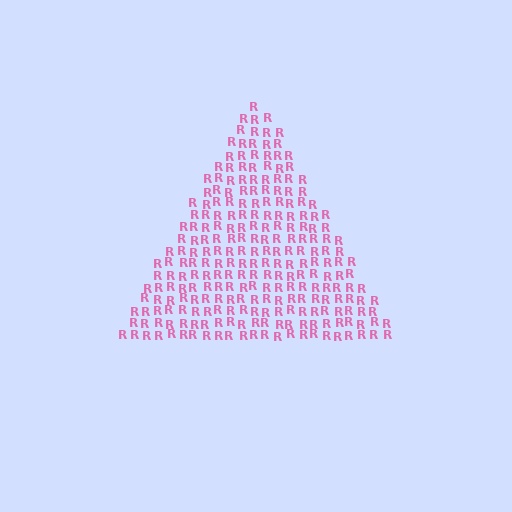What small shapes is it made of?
It is made of small letter R's.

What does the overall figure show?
The overall figure shows a triangle.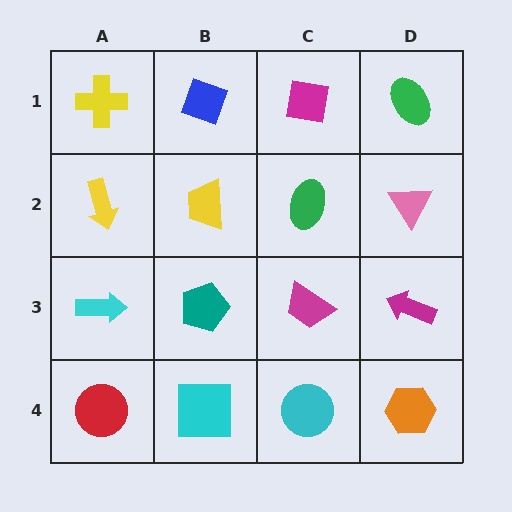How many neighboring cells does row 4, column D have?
2.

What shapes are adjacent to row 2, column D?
A green ellipse (row 1, column D), a magenta arrow (row 3, column D), a green ellipse (row 2, column C).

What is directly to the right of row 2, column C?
A pink triangle.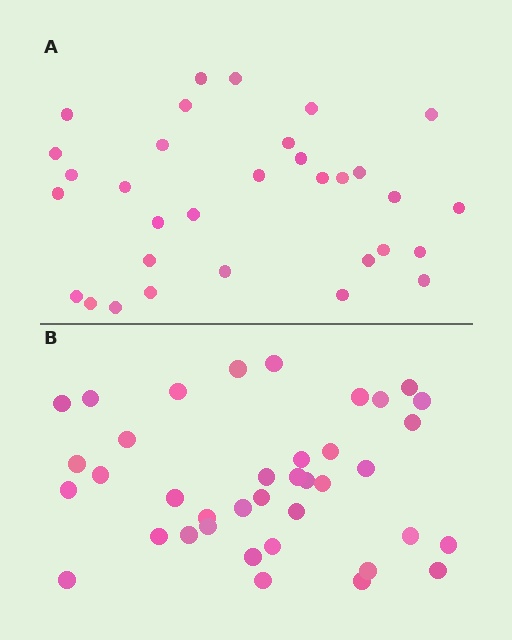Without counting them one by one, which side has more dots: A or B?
Region B (the bottom region) has more dots.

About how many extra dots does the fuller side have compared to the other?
Region B has about 6 more dots than region A.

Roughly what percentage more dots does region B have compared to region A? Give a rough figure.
About 20% more.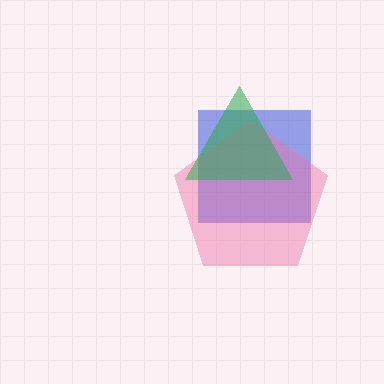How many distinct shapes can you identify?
There are 3 distinct shapes: a blue square, a pink pentagon, a green triangle.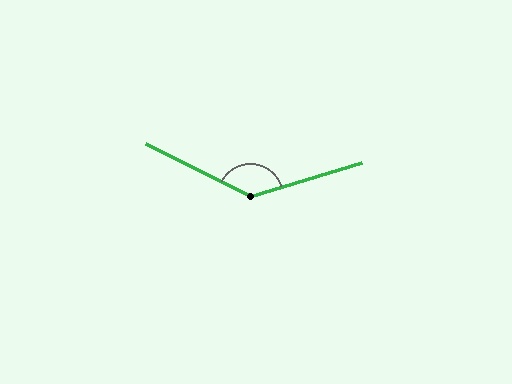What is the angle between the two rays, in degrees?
Approximately 137 degrees.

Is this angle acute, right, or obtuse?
It is obtuse.